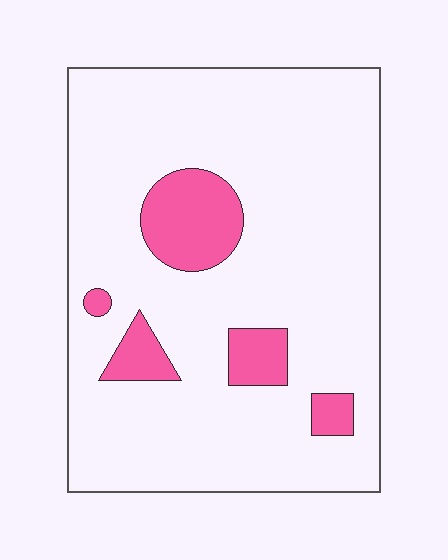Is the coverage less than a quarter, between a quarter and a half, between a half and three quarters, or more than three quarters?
Less than a quarter.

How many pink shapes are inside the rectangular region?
5.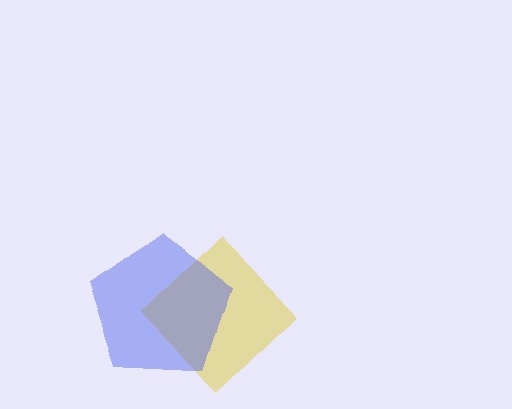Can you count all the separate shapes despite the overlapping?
Yes, there are 2 separate shapes.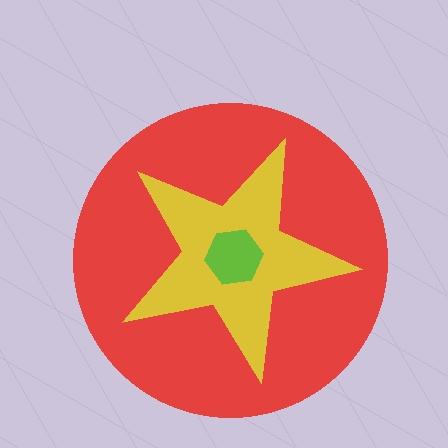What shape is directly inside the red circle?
The yellow star.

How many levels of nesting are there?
3.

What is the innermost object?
The lime hexagon.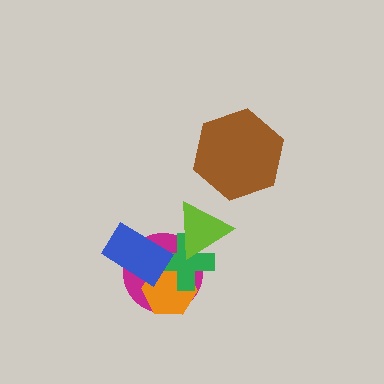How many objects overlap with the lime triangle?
2 objects overlap with the lime triangle.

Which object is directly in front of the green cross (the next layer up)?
The blue rectangle is directly in front of the green cross.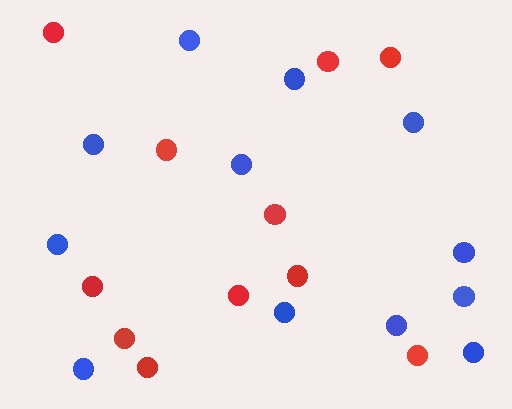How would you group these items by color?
There are 2 groups: one group of blue circles (12) and one group of red circles (11).